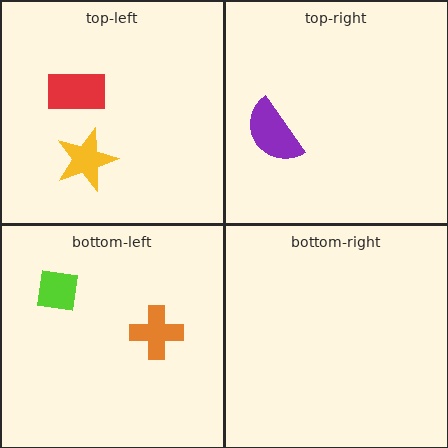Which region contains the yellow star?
The top-left region.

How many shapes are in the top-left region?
2.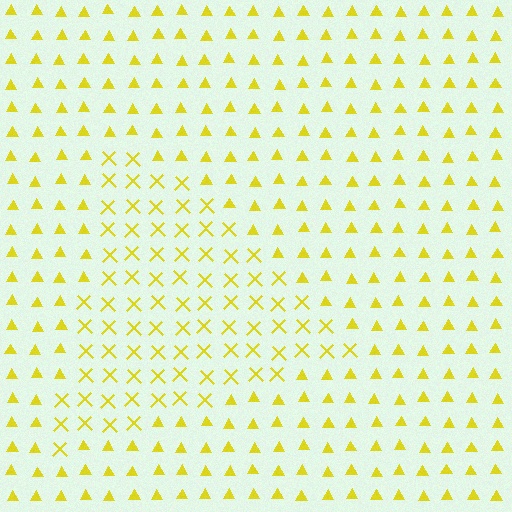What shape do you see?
I see a triangle.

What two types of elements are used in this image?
The image uses X marks inside the triangle region and triangles outside it.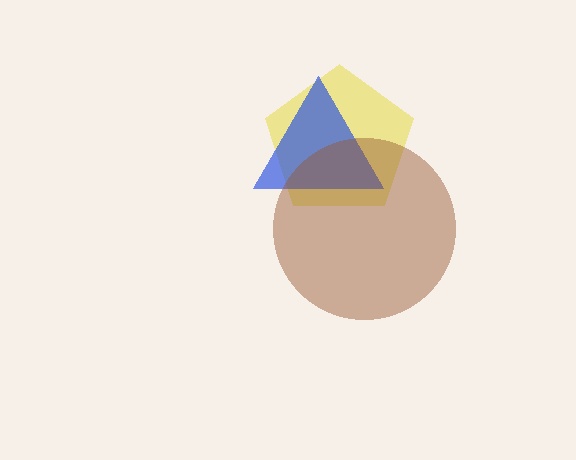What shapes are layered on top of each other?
The layered shapes are: a yellow pentagon, a blue triangle, a brown circle.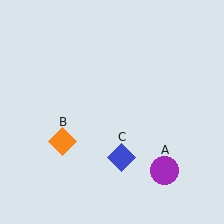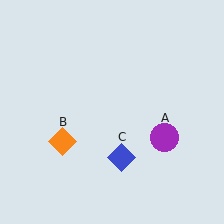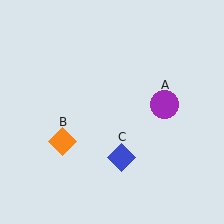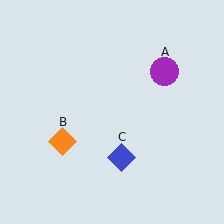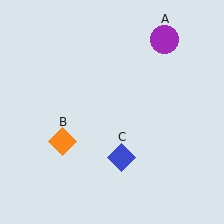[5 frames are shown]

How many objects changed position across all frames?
1 object changed position: purple circle (object A).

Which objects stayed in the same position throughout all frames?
Orange diamond (object B) and blue diamond (object C) remained stationary.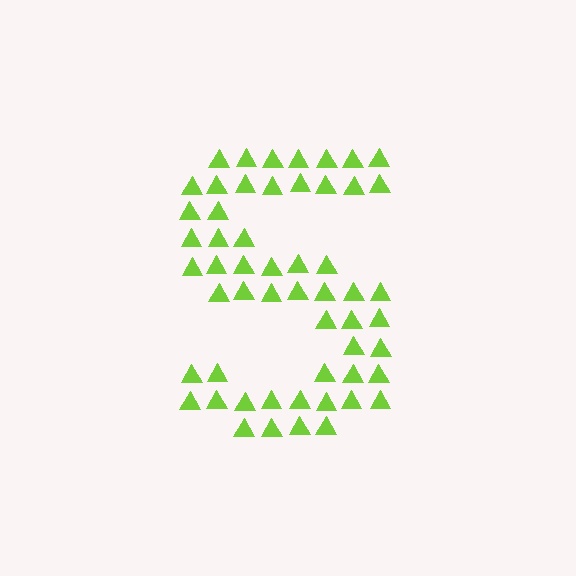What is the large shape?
The large shape is the letter S.